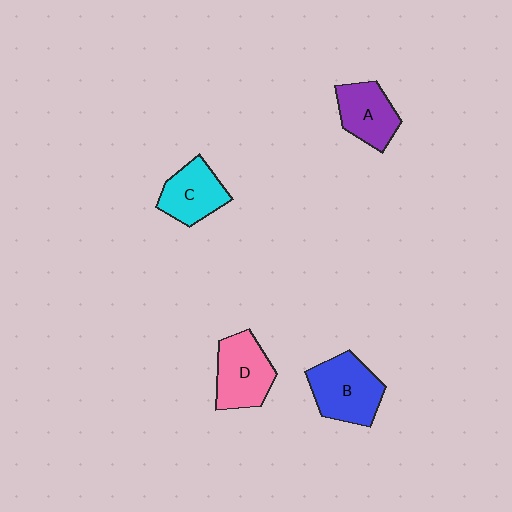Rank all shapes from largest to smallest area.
From largest to smallest: B (blue), D (pink), C (cyan), A (purple).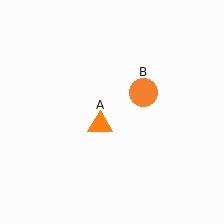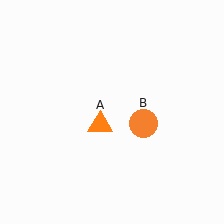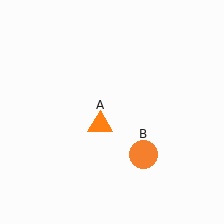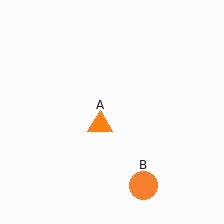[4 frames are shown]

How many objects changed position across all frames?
1 object changed position: orange circle (object B).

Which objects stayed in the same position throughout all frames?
Orange triangle (object A) remained stationary.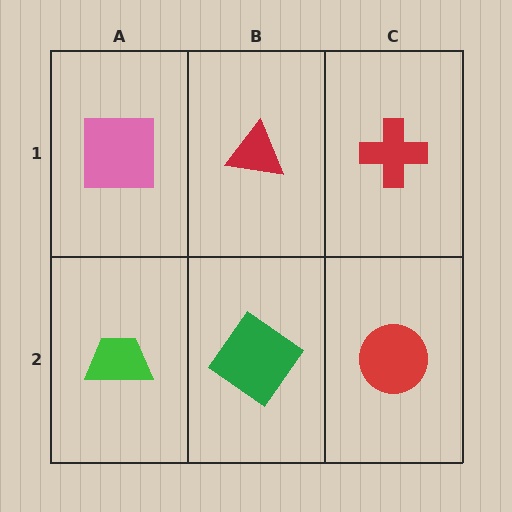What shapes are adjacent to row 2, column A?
A pink square (row 1, column A), a green diamond (row 2, column B).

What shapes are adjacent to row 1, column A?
A green trapezoid (row 2, column A), a red triangle (row 1, column B).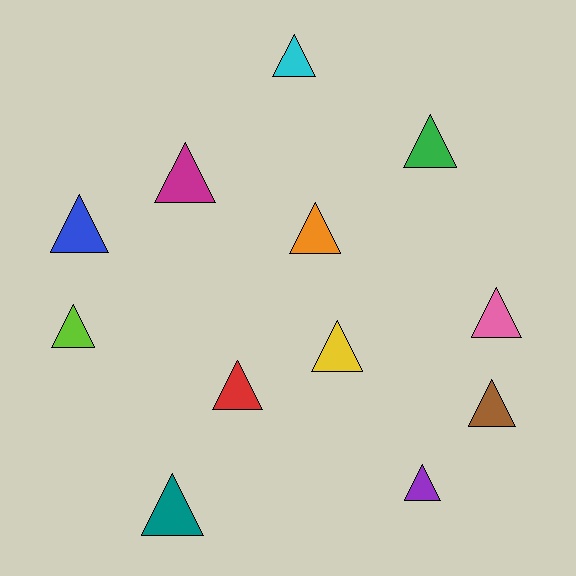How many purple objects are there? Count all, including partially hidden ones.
There is 1 purple object.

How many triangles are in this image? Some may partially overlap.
There are 12 triangles.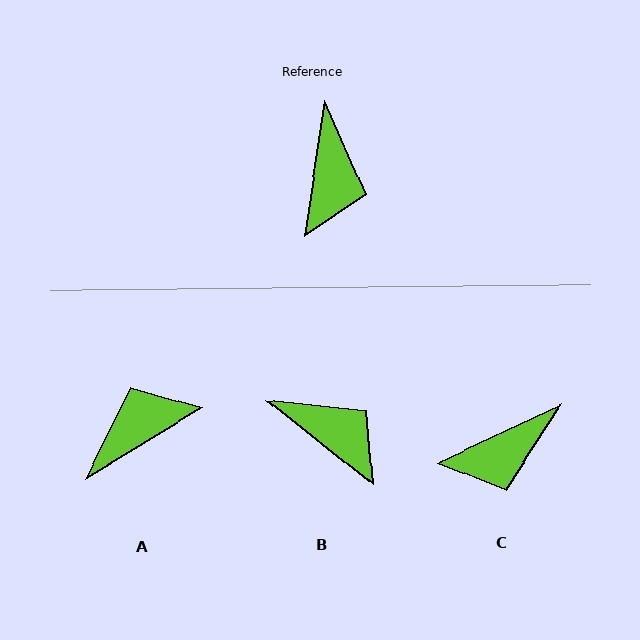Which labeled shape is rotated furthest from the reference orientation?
A, about 129 degrees away.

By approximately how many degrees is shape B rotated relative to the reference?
Approximately 60 degrees counter-clockwise.